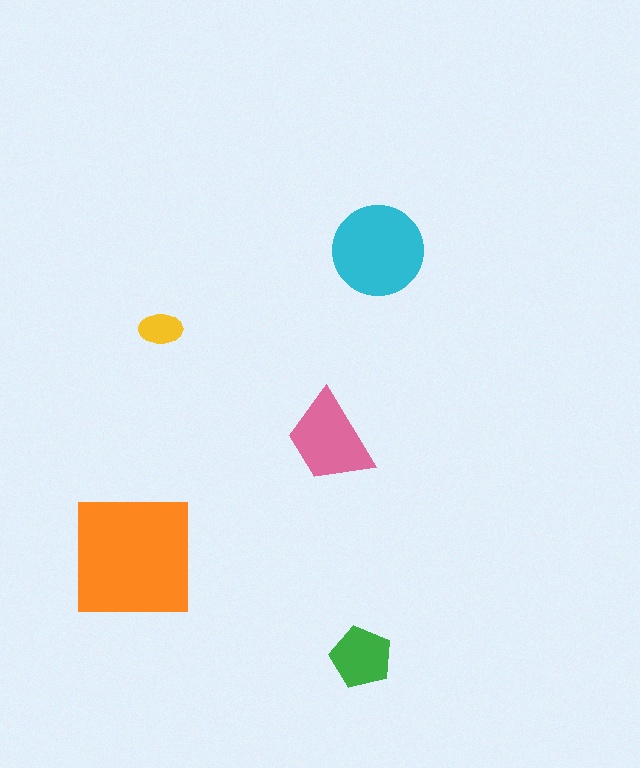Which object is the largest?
The orange square.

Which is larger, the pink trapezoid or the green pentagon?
The pink trapezoid.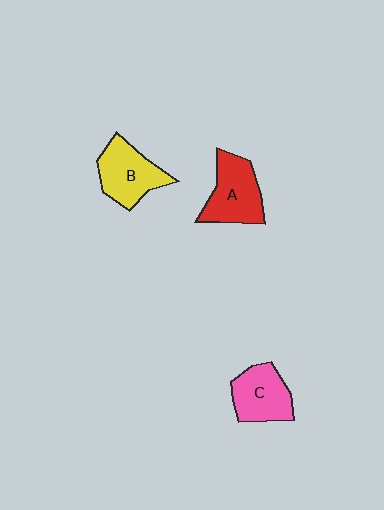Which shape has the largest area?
Shape A (red).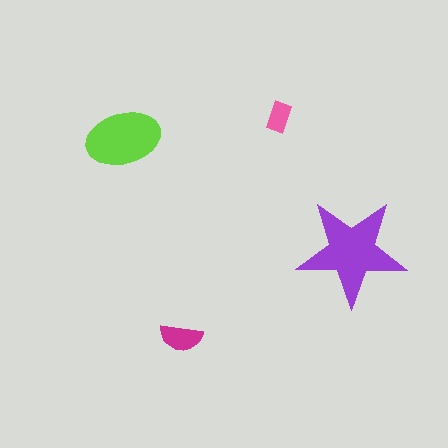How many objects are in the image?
There are 4 objects in the image.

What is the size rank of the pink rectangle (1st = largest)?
4th.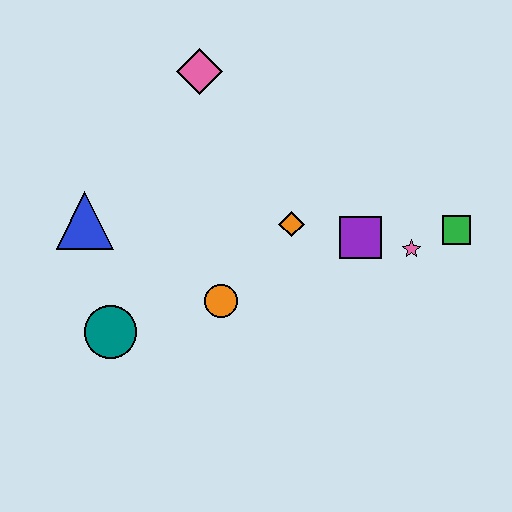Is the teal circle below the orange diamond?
Yes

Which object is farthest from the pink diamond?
The green square is farthest from the pink diamond.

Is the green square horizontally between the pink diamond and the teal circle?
No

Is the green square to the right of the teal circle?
Yes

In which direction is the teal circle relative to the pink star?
The teal circle is to the left of the pink star.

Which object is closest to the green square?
The pink star is closest to the green square.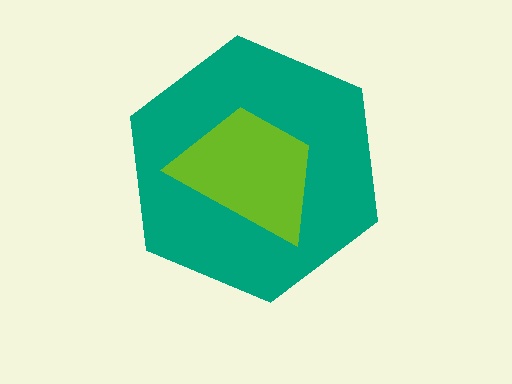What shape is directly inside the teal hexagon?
The lime trapezoid.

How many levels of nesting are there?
2.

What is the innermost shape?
The lime trapezoid.